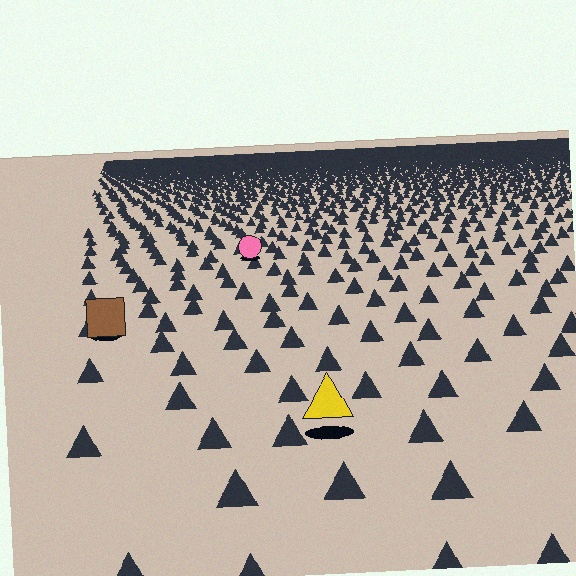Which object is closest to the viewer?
The yellow triangle is closest. The texture marks near it are larger and more spread out.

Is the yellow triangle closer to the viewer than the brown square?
Yes. The yellow triangle is closer — you can tell from the texture gradient: the ground texture is coarser near it.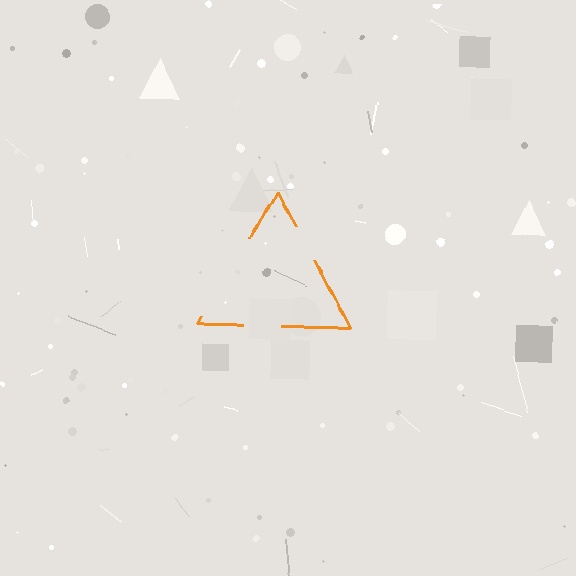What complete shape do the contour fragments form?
The contour fragments form a triangle.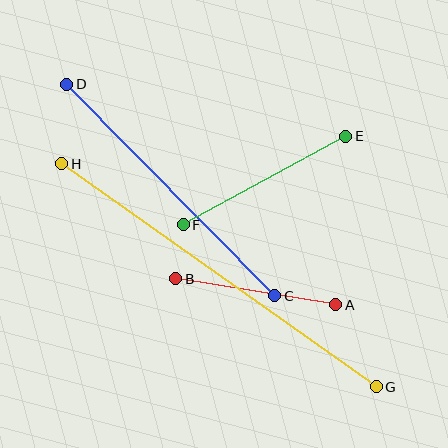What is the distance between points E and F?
The distance is approximately 185 pixels.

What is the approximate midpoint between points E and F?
The midpoint is at approximately (264, 181) pixels.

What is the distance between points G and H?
The distance is approximately 385 pixels.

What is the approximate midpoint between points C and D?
The midpoint is at approximately (171, 190) pixels.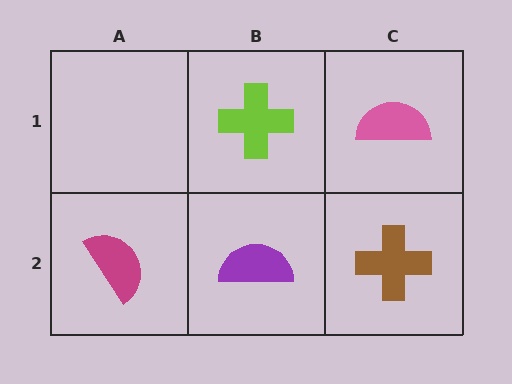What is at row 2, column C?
A brown cross.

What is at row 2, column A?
A magenta semicircle.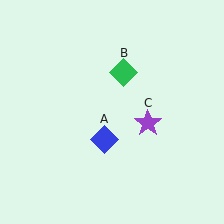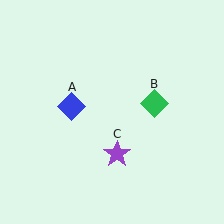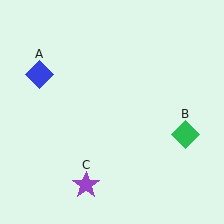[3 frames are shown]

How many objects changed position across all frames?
3 objects changed position: blue diamond (object A), green diamond (object B), purple star (object C).